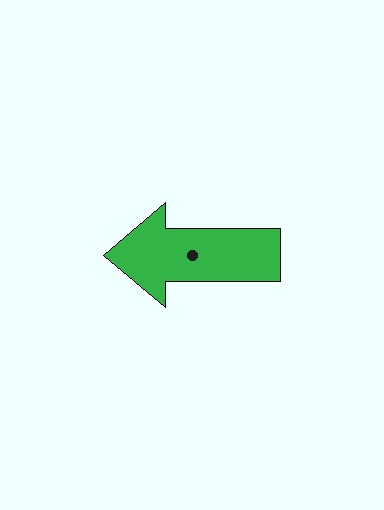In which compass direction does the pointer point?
West.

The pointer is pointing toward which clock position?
Roughly 9 o'clock.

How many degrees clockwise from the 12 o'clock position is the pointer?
Approximately 270 degrees.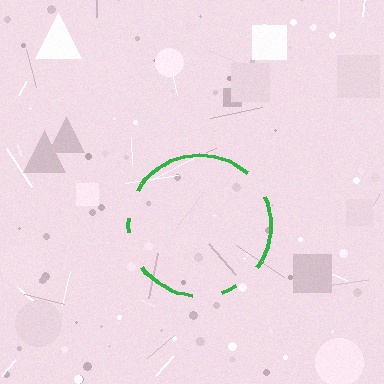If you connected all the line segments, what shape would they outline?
They would outline a circle.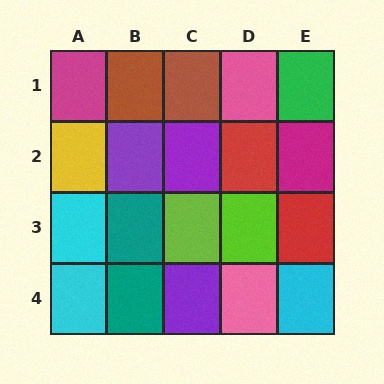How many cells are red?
2 cells are red.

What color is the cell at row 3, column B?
Teal.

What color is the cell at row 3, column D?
Lime.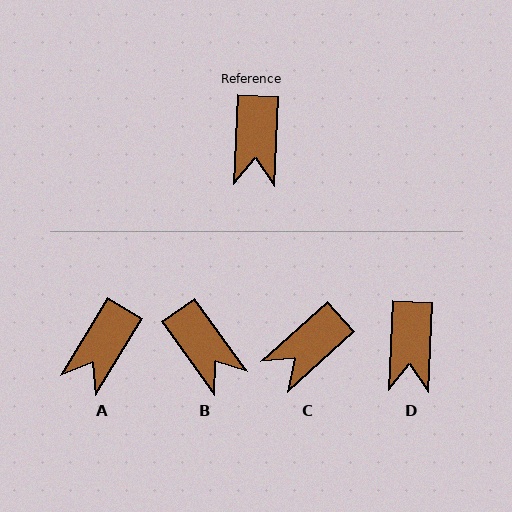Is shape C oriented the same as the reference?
No, it is off by about 45 degrees.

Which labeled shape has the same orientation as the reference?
D.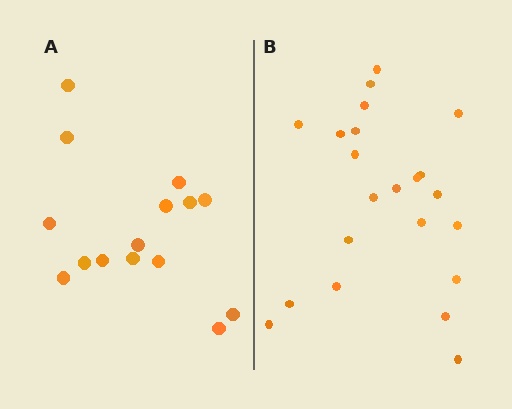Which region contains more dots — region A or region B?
Region B (the right region) has more dots.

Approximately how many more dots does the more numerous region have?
Region B has roughly 8 or so more dots than region A.